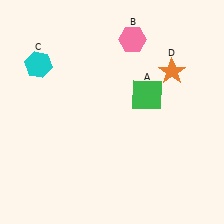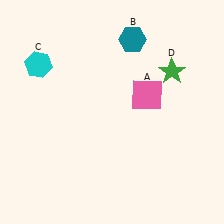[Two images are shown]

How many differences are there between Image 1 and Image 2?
There are 3 differences between the two images.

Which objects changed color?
A changed from green to pink. B changed from pink to teal. D changed from orange to green.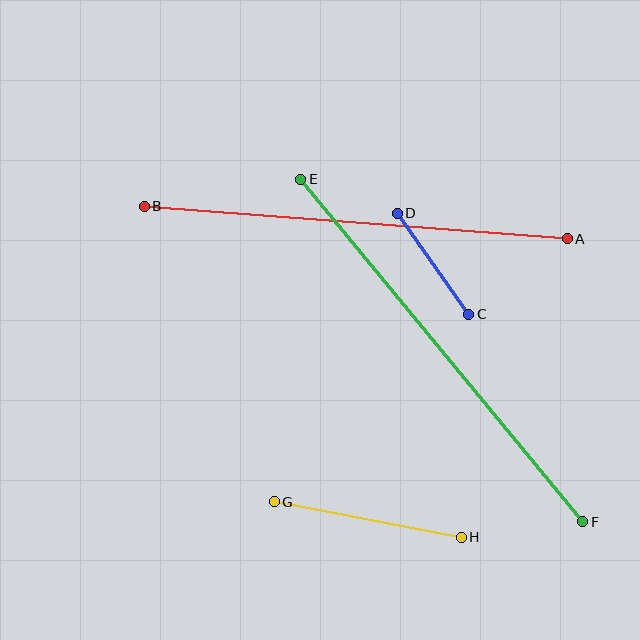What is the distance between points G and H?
The distance is approximately 190 pixels.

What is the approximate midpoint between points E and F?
The midpoint is at approximately (442, 350) pixels.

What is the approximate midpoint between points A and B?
The midpoint is at approximately (356, 222) pixels.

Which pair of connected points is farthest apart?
Points E and F are farthest apart.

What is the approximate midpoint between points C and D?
The midpoint is at approximately (433, 264) pixels.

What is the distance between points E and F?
The distance is approximately 444 pixels.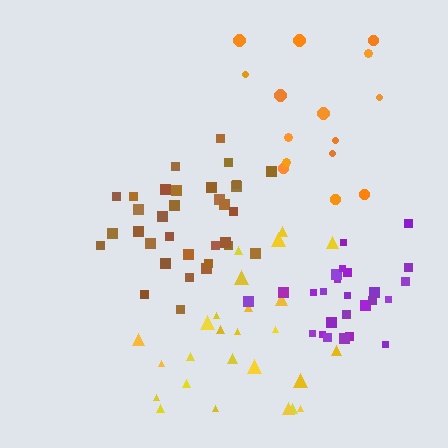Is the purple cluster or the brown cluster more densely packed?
Brown.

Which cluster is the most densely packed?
Brown.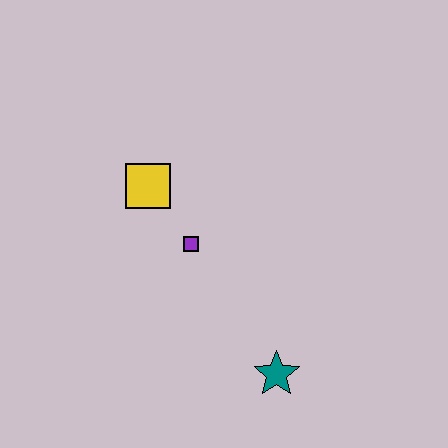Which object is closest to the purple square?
The yellow square is closest to the purple square.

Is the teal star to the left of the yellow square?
No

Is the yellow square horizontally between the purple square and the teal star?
No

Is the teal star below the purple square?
Yes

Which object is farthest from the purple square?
The teal star is farthest from the purple square.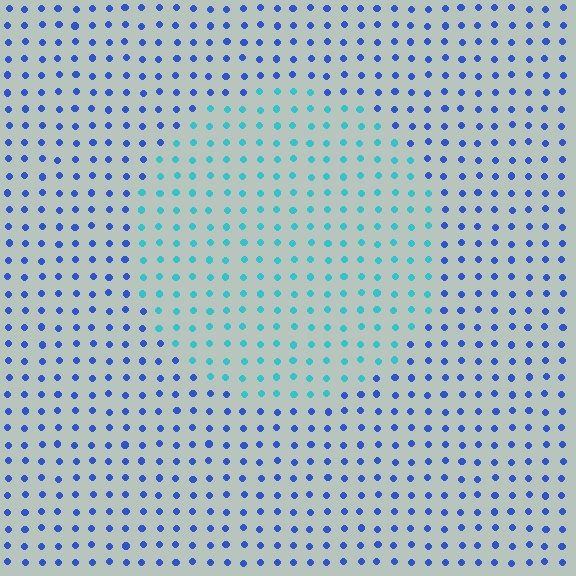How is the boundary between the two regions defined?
The boundary is defined purely by a slight shift in hue (about 43 degrees). Spacing, size, and orientation are identical on both sides.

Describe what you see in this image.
The image is filled with small blue elements in a uniform arrangement. A circle-shaped region is visible where the elements are tinted to a slightly different hue, forming a subtle color boundary.